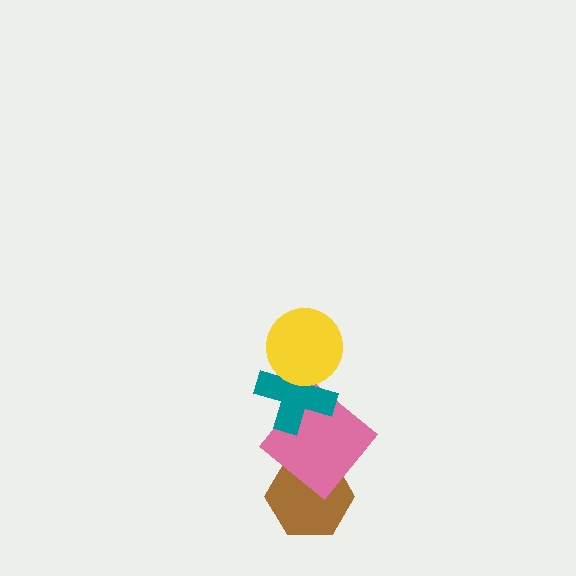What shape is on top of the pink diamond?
The teal cross is on top of the pink diamond.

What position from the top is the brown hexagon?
The brown hexagon is 4th from the top.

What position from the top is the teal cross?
The teal cross is 2nd from the top.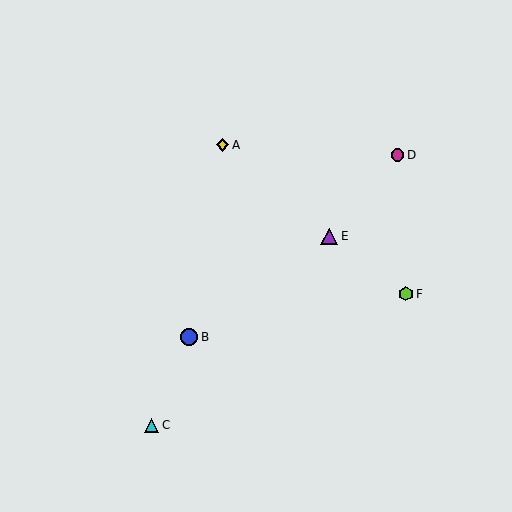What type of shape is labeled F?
Shape F is a lime hexagon.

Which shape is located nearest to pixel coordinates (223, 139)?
The yellow diamond (labeled A) at (222, 145) is nearest to that location.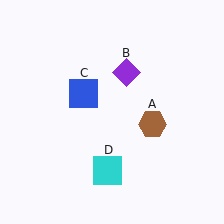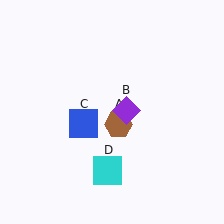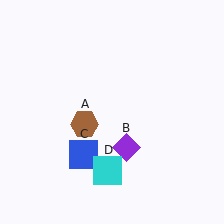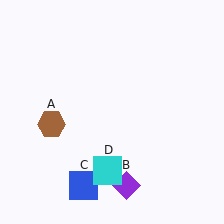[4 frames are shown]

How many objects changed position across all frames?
3 objects changed position: brown hexagon (object A), purple diamond (object B), blue square (object C).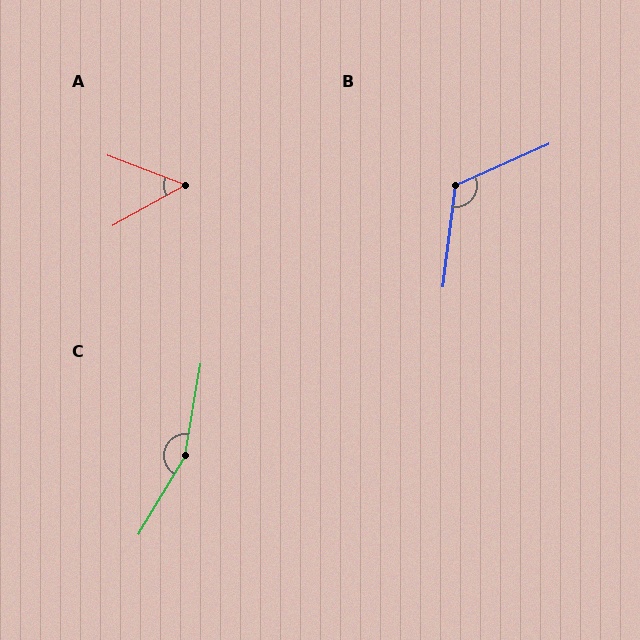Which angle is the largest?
C, at approximately 159 degrees.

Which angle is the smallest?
A, at approximately 50 degrees.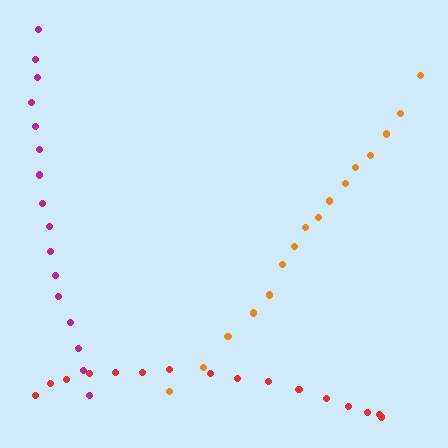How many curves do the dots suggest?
There are 3 distinct paths.